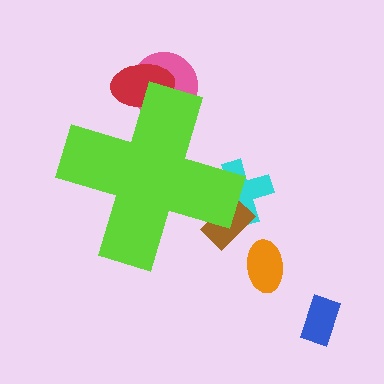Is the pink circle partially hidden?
Yes, the pink circle is partially hidden behind the lime cross.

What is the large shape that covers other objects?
A lime cross.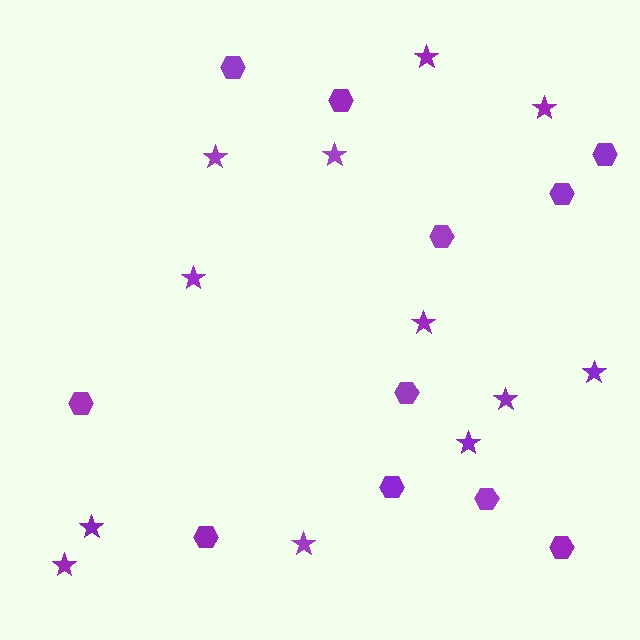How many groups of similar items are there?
There are 2 groups: one group of stars (12) and one group of hexagons (11).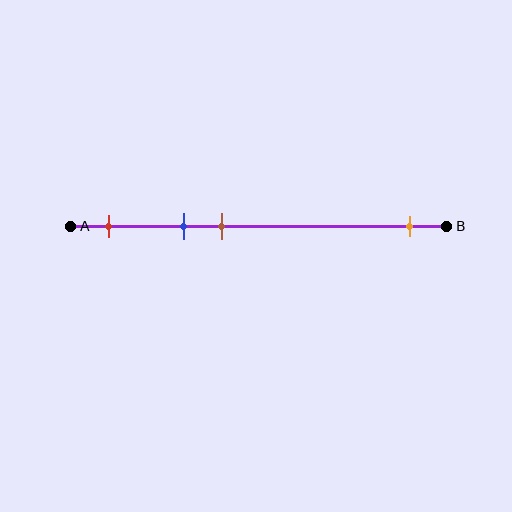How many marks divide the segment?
There are 4 marks dividing the segment.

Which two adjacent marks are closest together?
The blue and brown marks are the closest adjacent pair.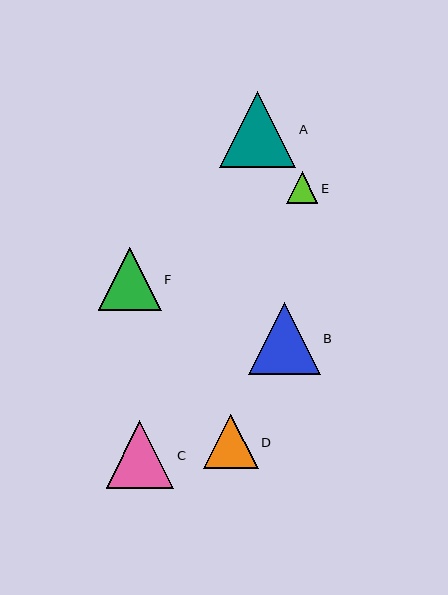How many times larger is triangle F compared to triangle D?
Triangle F is approximately 1.2 times the size of triangle D.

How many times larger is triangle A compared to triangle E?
Triangle A is approximately 2.4 times the size of triangle E.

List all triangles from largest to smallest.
From largest to smallest: A, B, C, F, D, E.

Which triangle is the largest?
Triangle A is the largest with a size of approximately 76 pixels.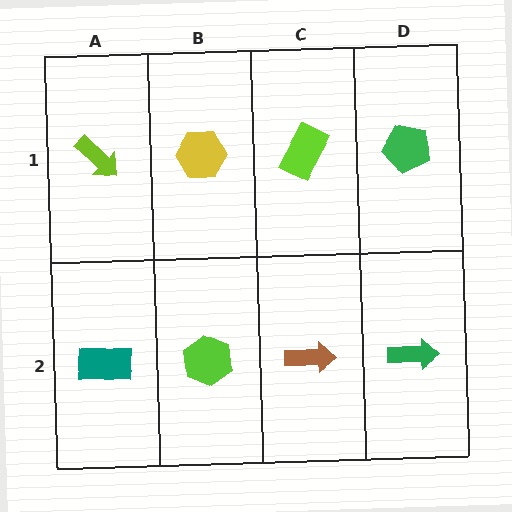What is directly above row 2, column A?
A lime arrow.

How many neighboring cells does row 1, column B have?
3.